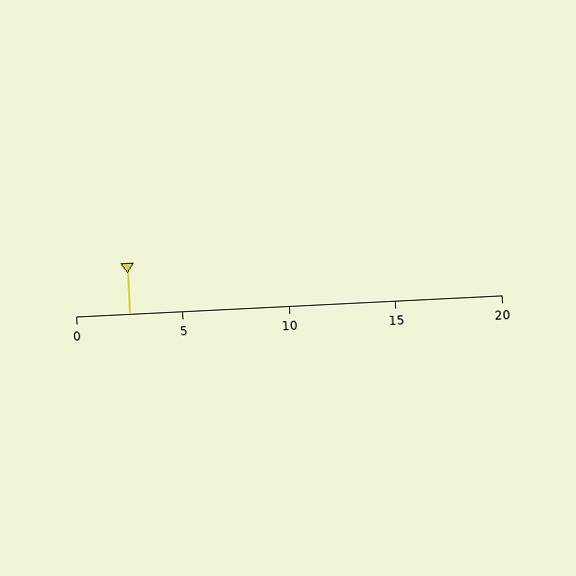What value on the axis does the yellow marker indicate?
The marker indicates approximately 2.5.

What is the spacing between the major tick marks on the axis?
The major ticks are spaced 5 apart.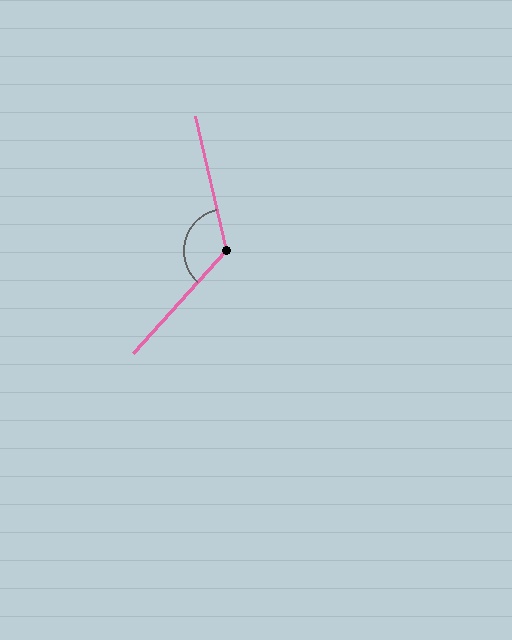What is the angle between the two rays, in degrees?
Approximately 125 degrees.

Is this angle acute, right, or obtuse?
It is obtuse.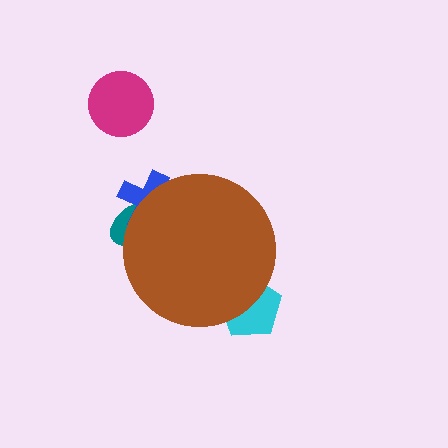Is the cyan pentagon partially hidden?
Yes, the cyan pentagon is partially hidden behind the brown circle.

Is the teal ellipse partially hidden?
Yes, the teal ellipse is partially hidden behind the brown circle.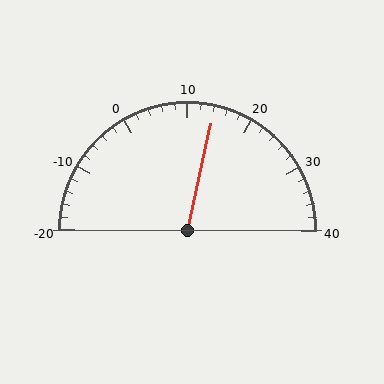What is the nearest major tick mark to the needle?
The nearest major tick mark is 10.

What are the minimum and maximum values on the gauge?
The gauge ranges from -20 to 40.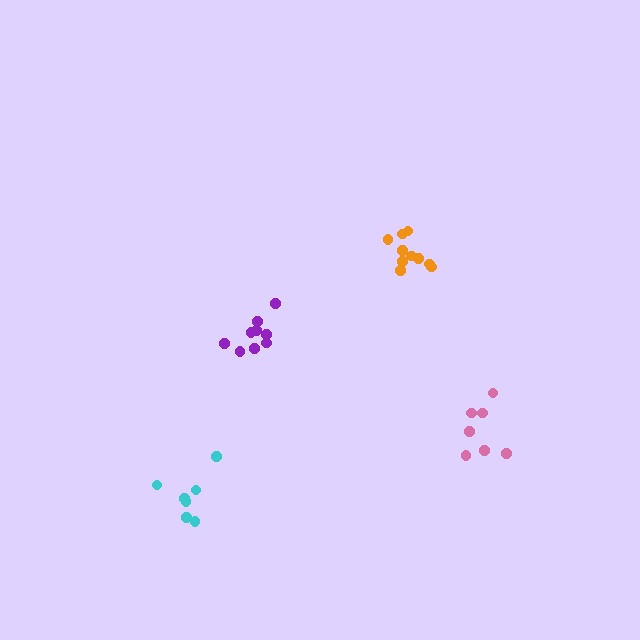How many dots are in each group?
Group 1: 7 dots, Group 2: 9 dots, Group 3: 10 dots, Group 4: 7 dots (33 total).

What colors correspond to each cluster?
The clusters are colored: pink, purple, orange, cyan.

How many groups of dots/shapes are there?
There are 4 groups.